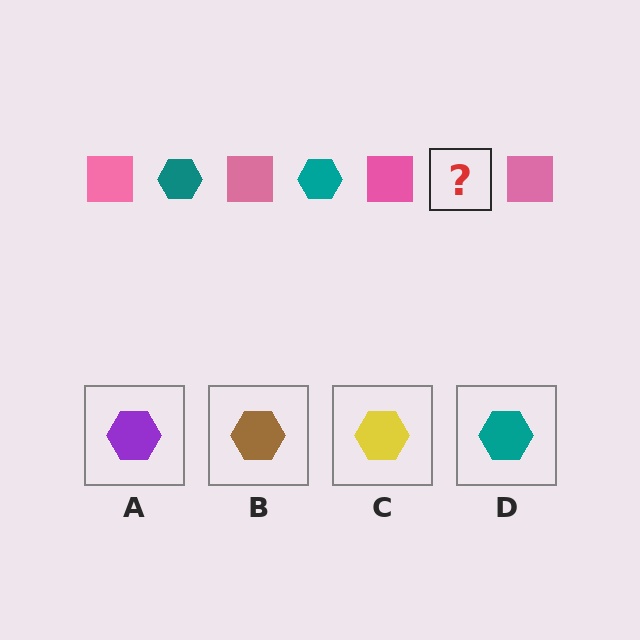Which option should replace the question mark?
Option D.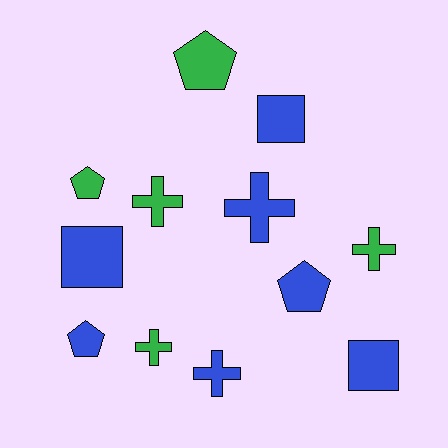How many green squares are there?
There are no green squares.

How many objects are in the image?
There are 12 objects.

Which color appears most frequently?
Blue, with 7 objects.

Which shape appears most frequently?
Cross, with 5 objects.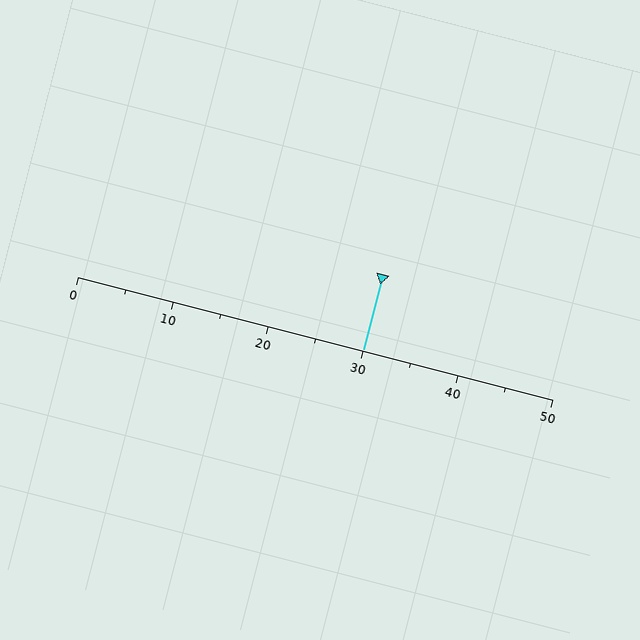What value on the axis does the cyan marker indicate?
The marker indicates approximately 30.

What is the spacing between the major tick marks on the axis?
The major ticks are spaced 10 apart.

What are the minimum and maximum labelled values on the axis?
The axis runs from 0 to 50.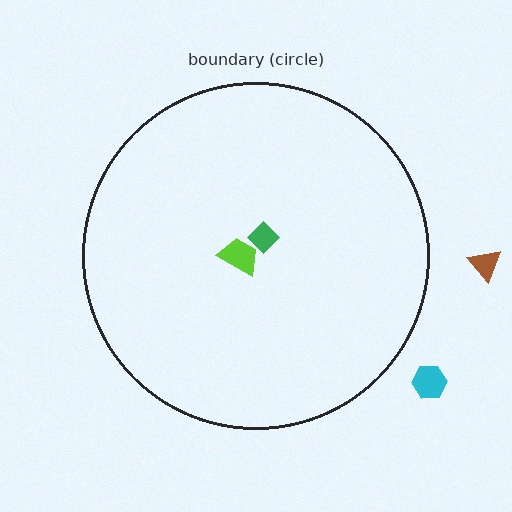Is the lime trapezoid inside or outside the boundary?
Inside.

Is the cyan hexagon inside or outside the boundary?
Outside.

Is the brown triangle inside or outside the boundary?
Outside.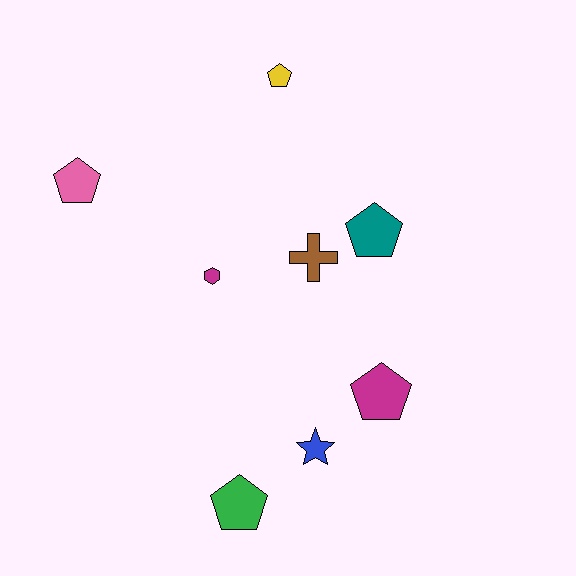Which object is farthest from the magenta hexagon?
The green pentagon is farthest from the magenta hexagon.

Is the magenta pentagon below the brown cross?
Yes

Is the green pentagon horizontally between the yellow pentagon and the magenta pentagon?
No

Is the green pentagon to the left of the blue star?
Yes